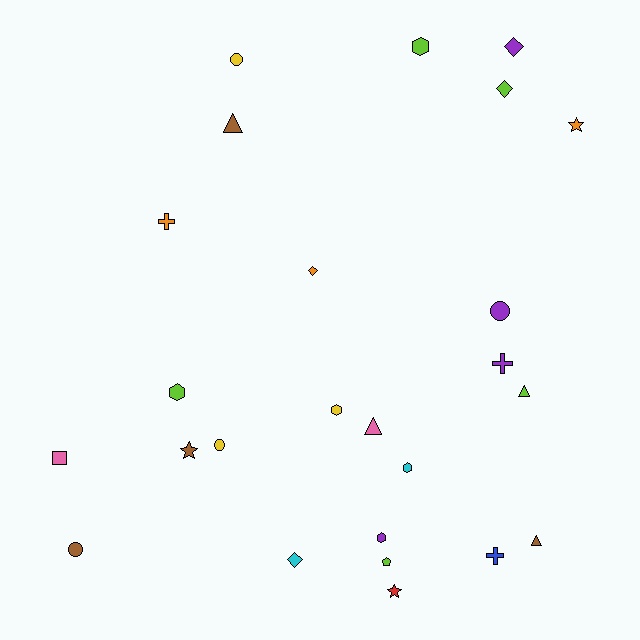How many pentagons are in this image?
There is 1 pentagon.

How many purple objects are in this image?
There are 4 purple objects.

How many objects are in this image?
There are 25 objects.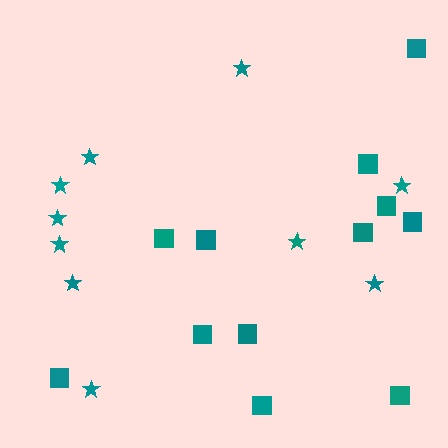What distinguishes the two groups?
There are 2 groups: one group of stars (10) and one group of squares (12).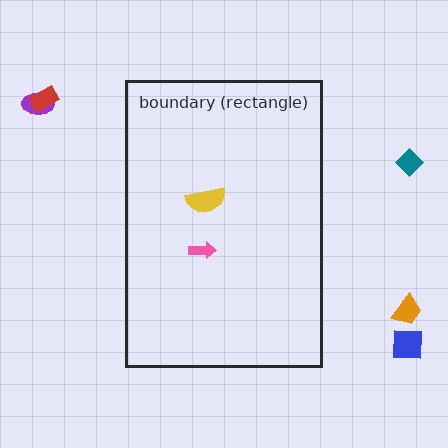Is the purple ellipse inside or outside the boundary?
Outside.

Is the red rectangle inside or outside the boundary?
Outside.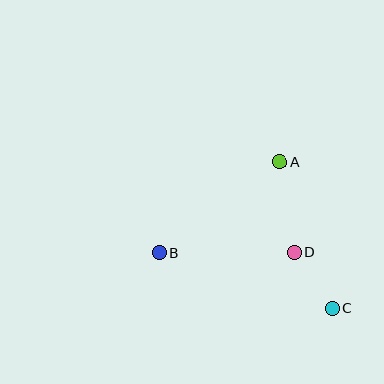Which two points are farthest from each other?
Points B and C are farthest from each other.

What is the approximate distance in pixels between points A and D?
The distance between A and D is approximately 91 pixels.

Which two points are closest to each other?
Points C and D are closest to each other.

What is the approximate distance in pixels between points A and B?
The distance between A and B is approximately 151 pixels.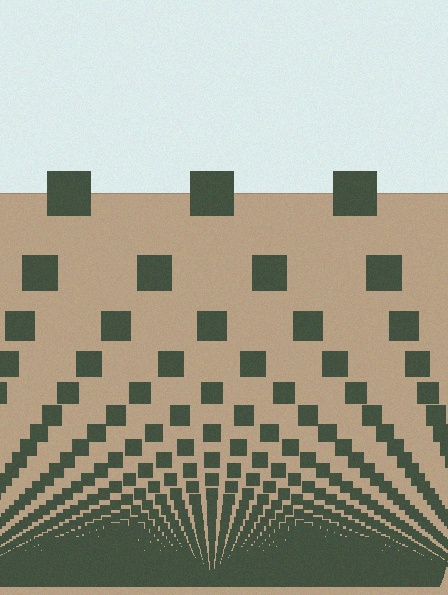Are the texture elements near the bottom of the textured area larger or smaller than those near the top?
Smaller. The gradient is inverted — elements near the bottom are smaller and denser.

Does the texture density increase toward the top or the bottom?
Density increases toward the bottom.